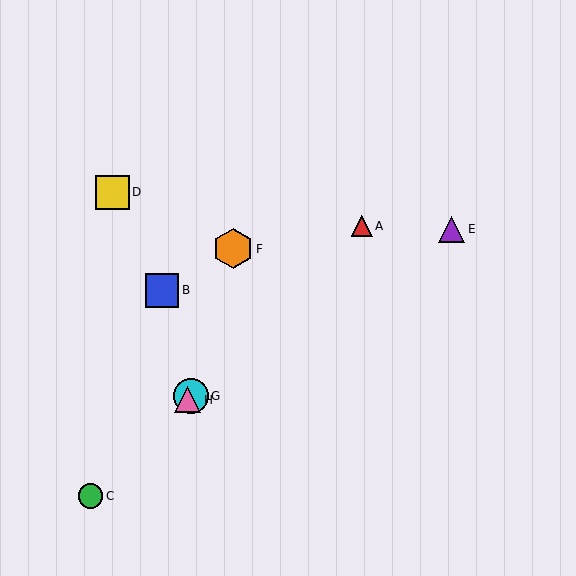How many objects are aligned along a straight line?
4 objects (A, C, G, H) are aligned along a straight line.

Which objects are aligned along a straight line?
Objects A, C, G, H are aligned along a straight line.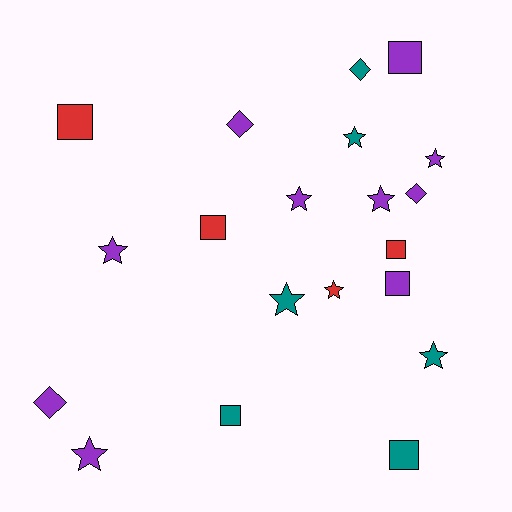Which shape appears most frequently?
Star, with 9 objects.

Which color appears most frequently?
Purple, with 10 objects.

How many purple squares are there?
There are 2 purple squares.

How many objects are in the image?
There are 20 objects.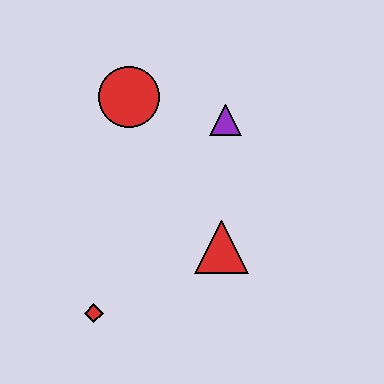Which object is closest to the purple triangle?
The red circle is closest to the purple triangle.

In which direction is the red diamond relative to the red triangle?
The red diamond is to the left of the red triangle.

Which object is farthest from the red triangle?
The red circle is farthest from the red triangle.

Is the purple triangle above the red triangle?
Yes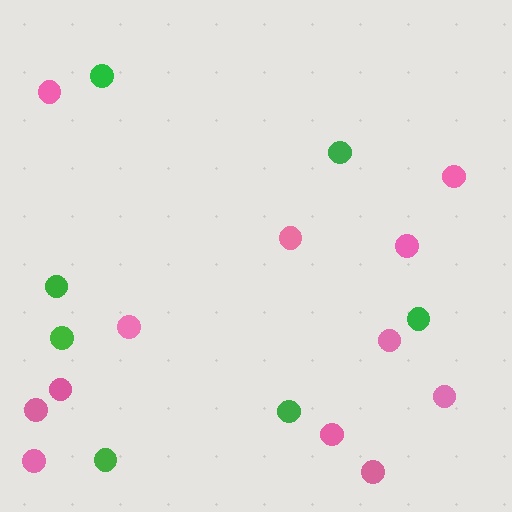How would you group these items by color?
There are 2 groups: one group of green circles (7) and one group of pink circles (12).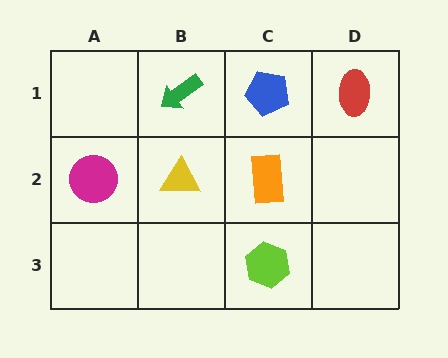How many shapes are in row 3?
1 shape.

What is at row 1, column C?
A blue pentagon.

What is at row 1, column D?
A red ellipse.